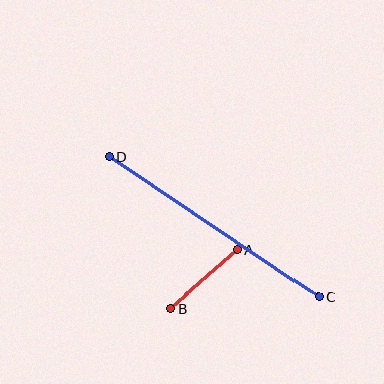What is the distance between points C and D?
The distance is approximately 252 pixels.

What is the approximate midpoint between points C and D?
The midpoint is at approximately (214, 227) pixels.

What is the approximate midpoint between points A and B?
The midpoint is at approximately (204, 279) pixels.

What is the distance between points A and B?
The distance is approximately 90 pixels.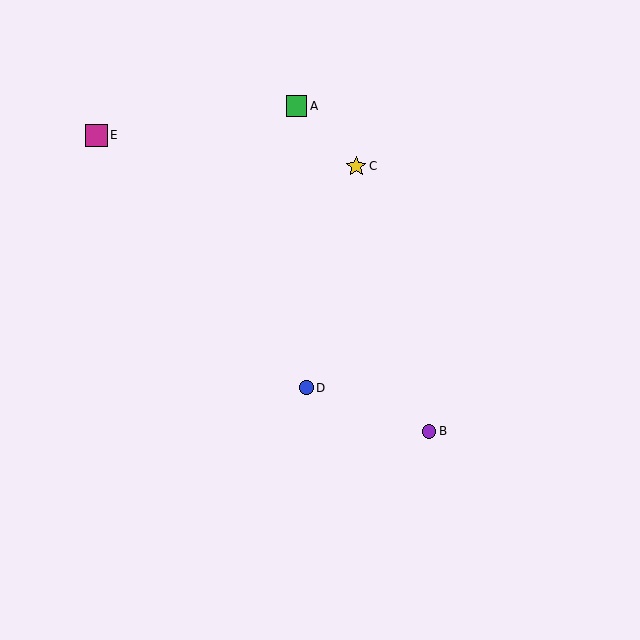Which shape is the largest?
The magenta square (labeled E) is the largest.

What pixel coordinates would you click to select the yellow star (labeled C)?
Click at (356, 166) to select the yellow star C.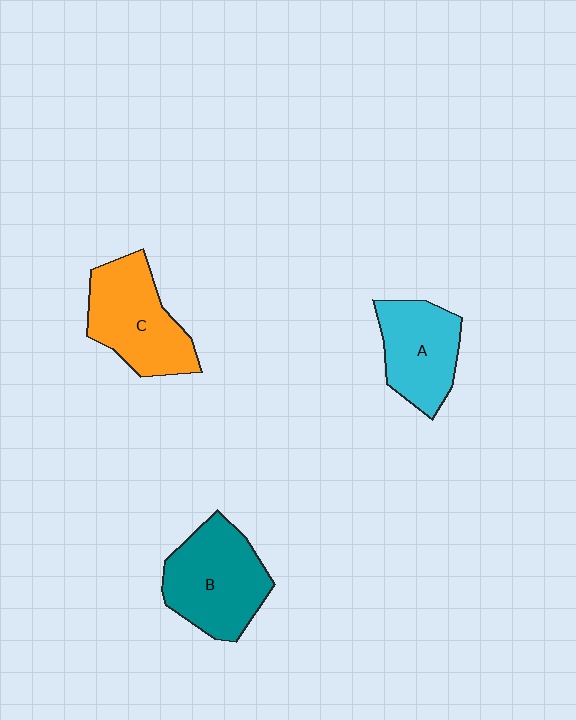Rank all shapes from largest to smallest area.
From largest to smallest: B (teal), C (orange), A (cyan).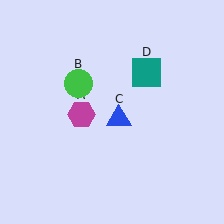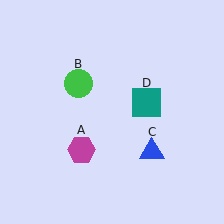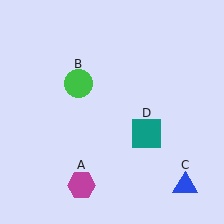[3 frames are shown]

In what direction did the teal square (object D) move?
The teal square (object D) moved down.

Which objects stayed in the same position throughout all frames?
Green circle (object B) remained stationary.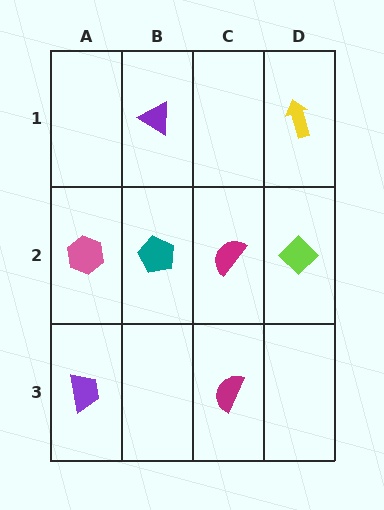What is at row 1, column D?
A yellow arrow.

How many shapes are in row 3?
2 shapes.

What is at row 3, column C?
A magenta semicircle.